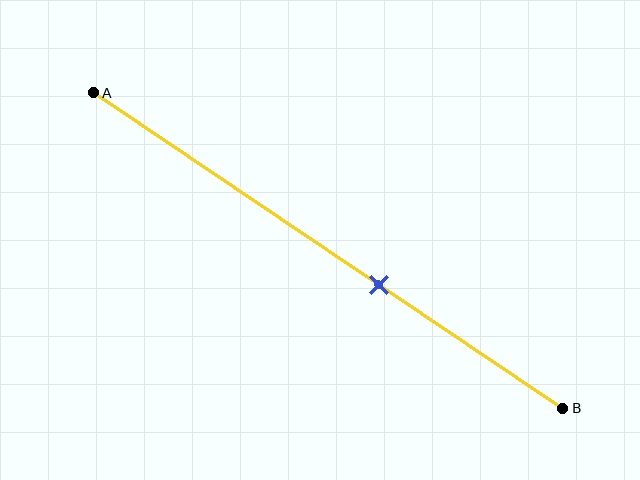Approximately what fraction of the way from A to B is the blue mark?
The blue mark is approximately 60% of the way from A to B.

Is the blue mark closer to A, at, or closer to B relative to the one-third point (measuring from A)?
The blue mark is closer to point B than the one-third point of segment AB.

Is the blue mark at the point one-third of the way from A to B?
No, the mark is at about 60% from A, not at the 33% one-third point.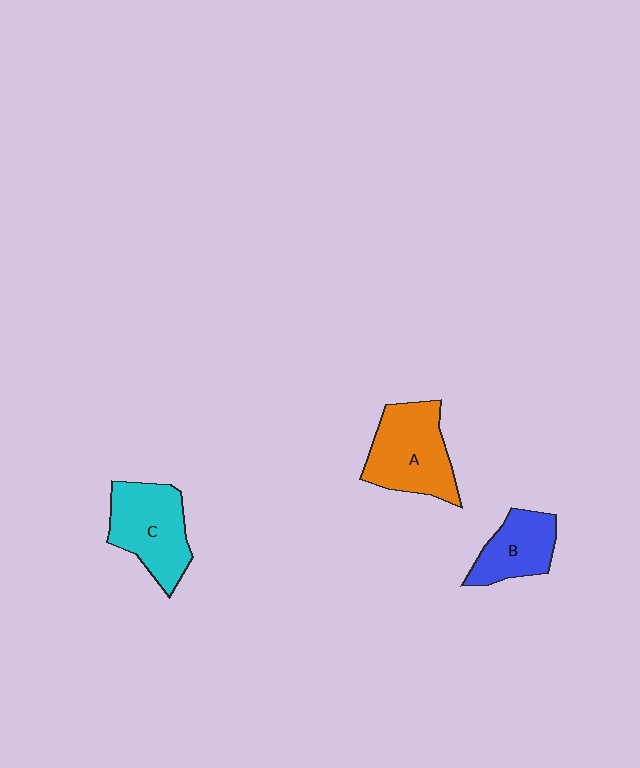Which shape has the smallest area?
Shape B (blue).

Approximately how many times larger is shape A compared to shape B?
Approximately 1.5 times.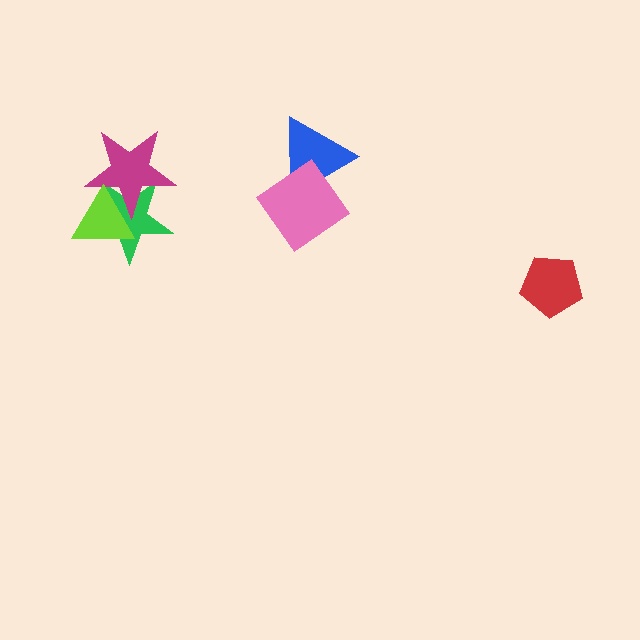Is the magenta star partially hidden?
Yes, it is partially covered by another shape.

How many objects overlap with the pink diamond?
1 object overlaps with the pink diamond.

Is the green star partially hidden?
Yes, it is partially covered by another shape.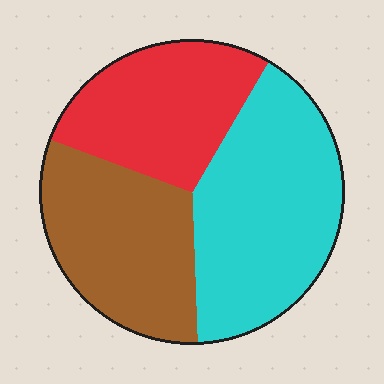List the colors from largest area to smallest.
From largest to smallest: cyan, brown, red.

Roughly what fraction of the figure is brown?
Brown covers around 30% of the figure.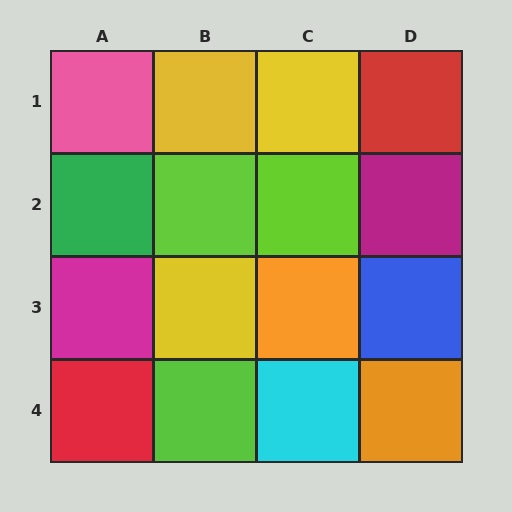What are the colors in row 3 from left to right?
Magenta, yellow, orange, blue.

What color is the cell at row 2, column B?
Lime.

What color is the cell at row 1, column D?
Red.